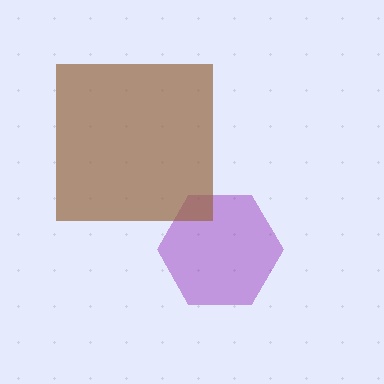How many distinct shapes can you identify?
There are 2 distinct shapes: a purple hexagon, a brown square.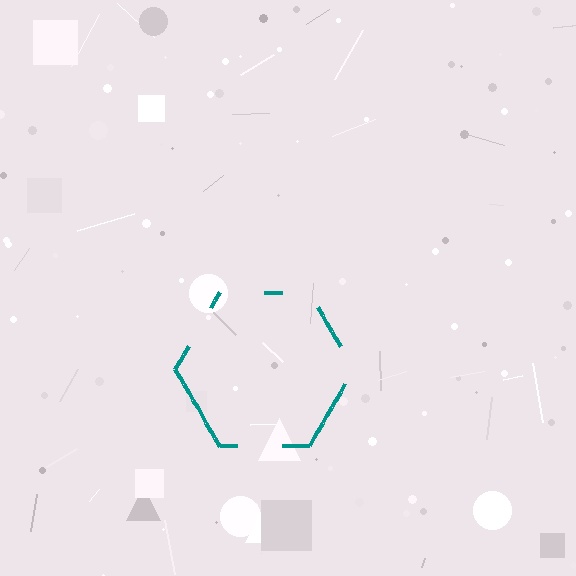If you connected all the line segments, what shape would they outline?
They would outline a hexagon.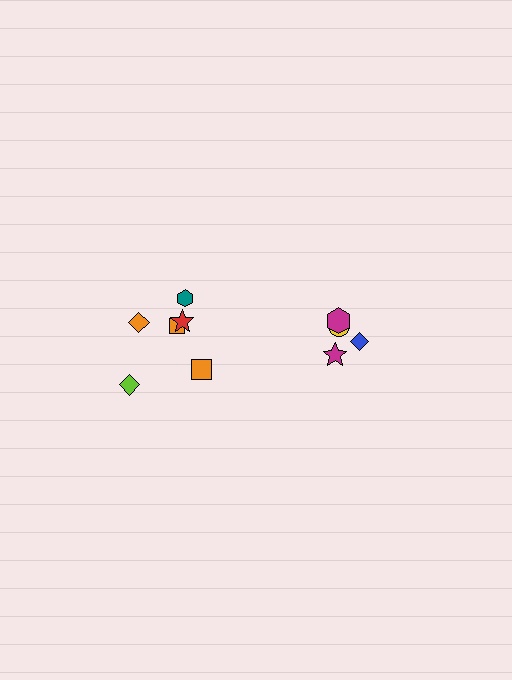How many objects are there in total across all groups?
There are 10 objects.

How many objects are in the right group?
There are 4 objects.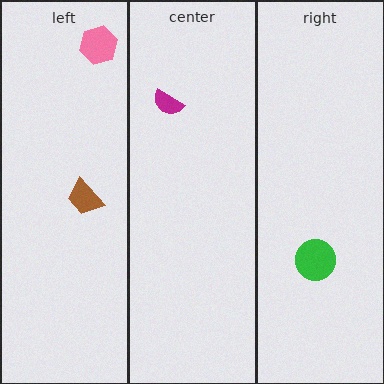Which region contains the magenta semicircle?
The center region.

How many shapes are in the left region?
2.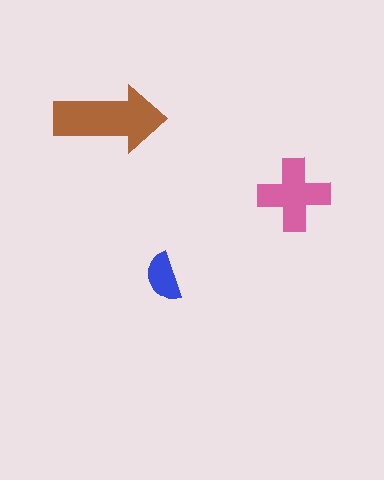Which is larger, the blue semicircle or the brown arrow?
The brown arrow.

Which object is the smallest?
The blue semicircle.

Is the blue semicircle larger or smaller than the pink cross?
Smaller.